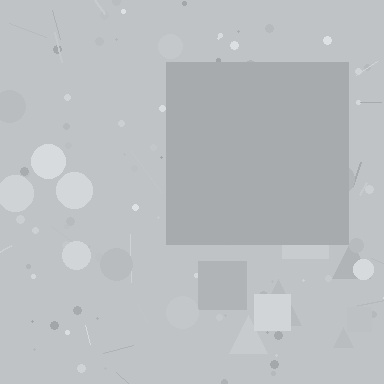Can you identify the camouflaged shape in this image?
The camouflaged shape is a square.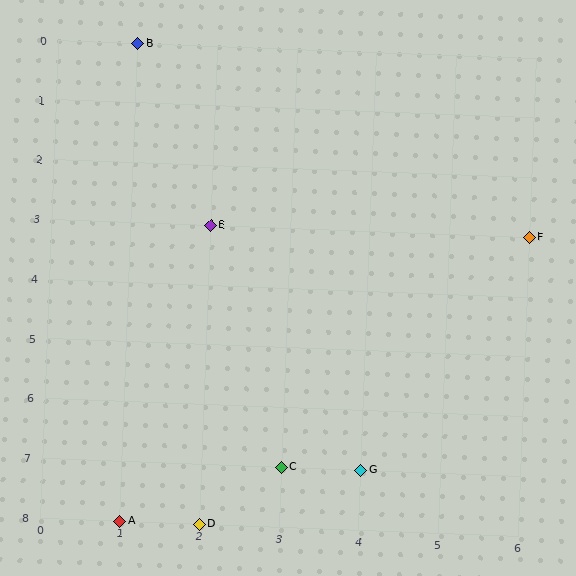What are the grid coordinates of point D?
Point D is at grid coordinates (2, 8).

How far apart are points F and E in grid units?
Points F and E are 4 columns apart.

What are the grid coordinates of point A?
Point A is at grid coordinates (1, 8).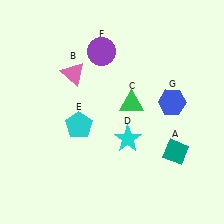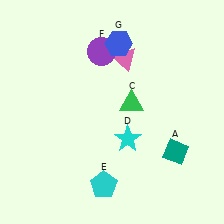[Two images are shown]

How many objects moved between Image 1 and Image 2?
3 objects moved between the two images.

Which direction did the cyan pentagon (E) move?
The cyan pentagon (E) moved down.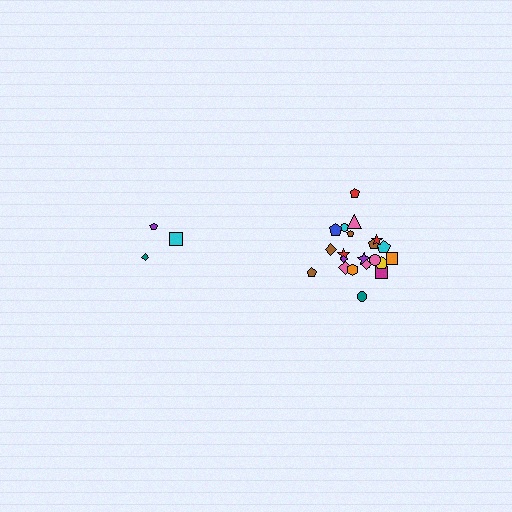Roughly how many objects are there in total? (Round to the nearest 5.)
Roughly 25 objects in total.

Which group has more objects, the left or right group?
The right group.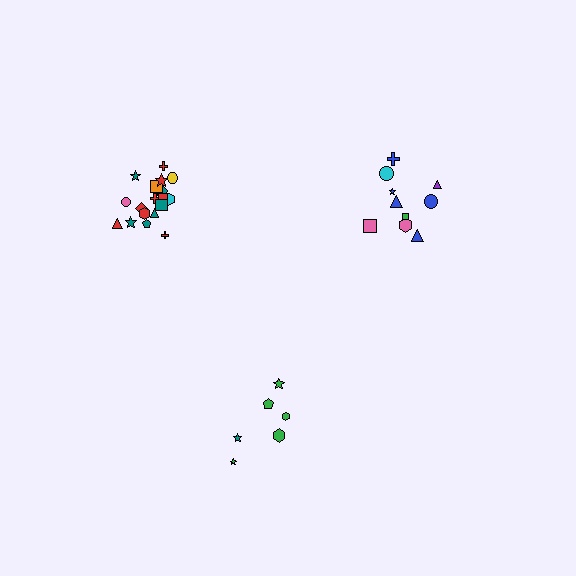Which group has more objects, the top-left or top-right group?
The top-left group.